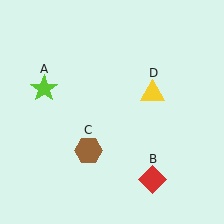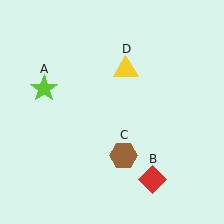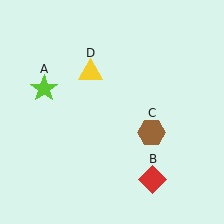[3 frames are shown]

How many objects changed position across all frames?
2 objects changed position: brown hexagon (object C), yellow triangle (object D).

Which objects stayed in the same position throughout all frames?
Lime star (object A) and red diamond (object B) remained stationary.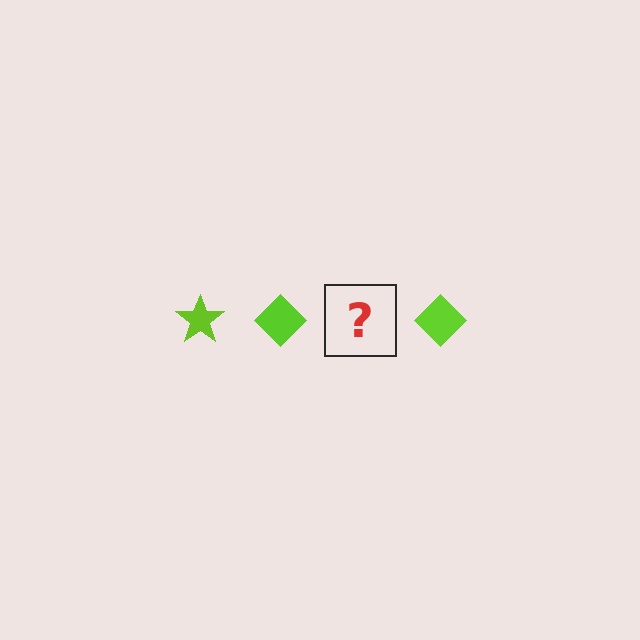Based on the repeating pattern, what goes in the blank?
The blank should be a lime star.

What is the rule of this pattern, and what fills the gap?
The rule is that the pattern cycles through star, diamond shapes in lime. The gap should be filled with a lime star.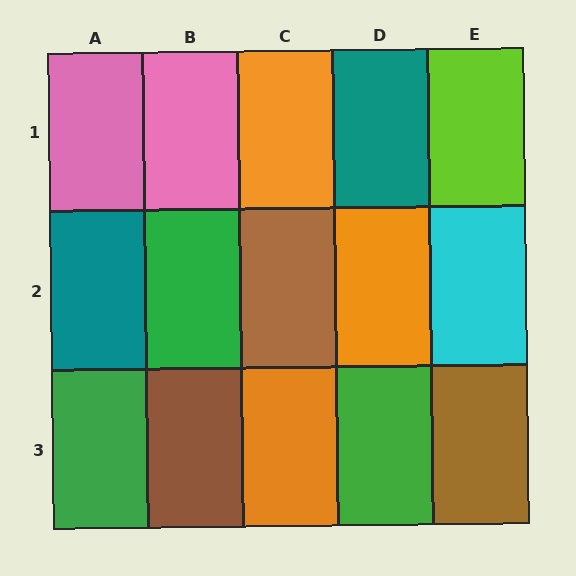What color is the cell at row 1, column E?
Lime.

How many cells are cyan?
1 cell is cyan.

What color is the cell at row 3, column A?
Green.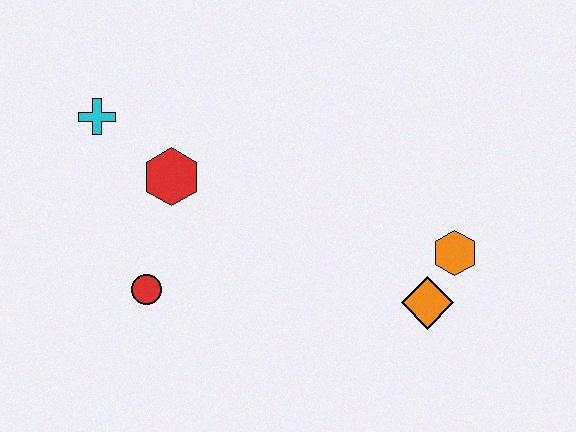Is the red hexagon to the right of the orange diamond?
No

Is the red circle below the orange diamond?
No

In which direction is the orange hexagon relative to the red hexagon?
The orange hexagon is to the right of the red hexagon.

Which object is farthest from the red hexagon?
The orange hexagon is farthest from the red hexagon.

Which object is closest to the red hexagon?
The cyan cross is closest to the red hexagon.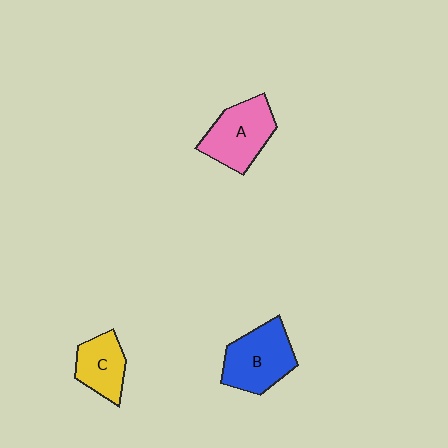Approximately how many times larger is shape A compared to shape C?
Approximately 1.4 times.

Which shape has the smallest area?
Shape C (yellow).